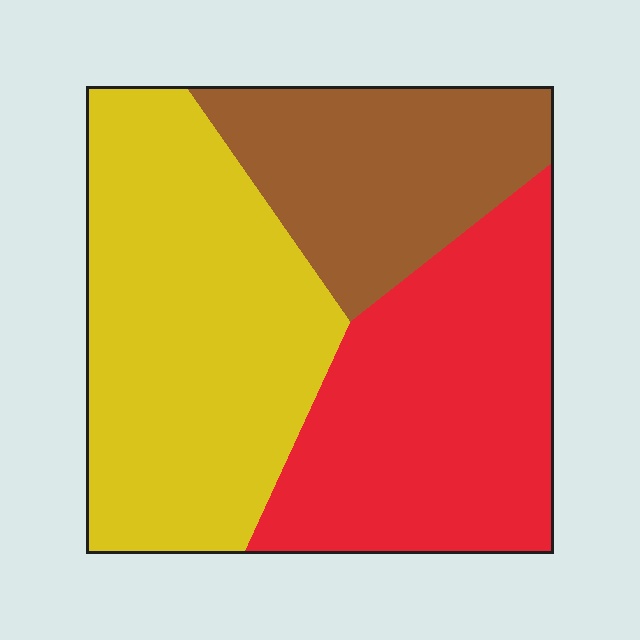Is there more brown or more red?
Red.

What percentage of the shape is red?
Red covers 35% of the shape.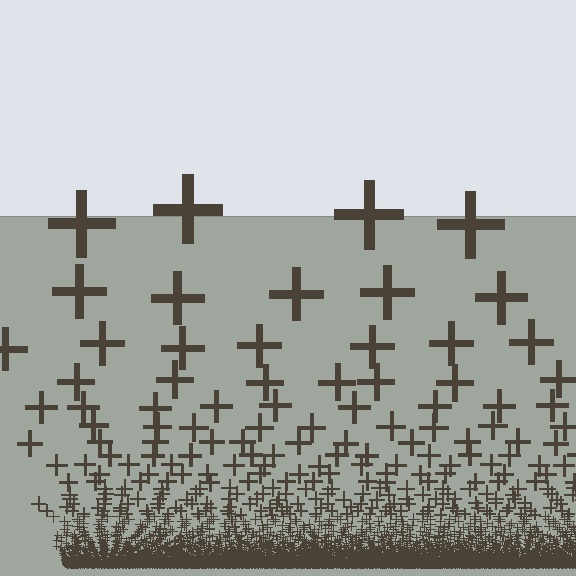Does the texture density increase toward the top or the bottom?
Density increases toward the bottom.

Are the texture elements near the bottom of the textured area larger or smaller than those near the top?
Smaller. The gradient is inverted — elements near the bottom are smaller and denser.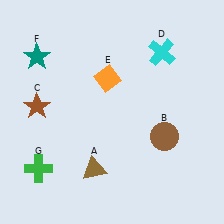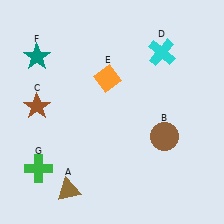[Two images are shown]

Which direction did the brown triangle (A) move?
The brown triangle (A) moved left.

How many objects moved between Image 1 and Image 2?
1 object moved between the two images.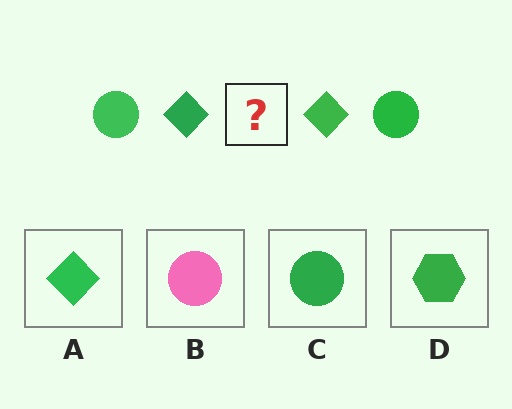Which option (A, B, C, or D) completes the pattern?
C.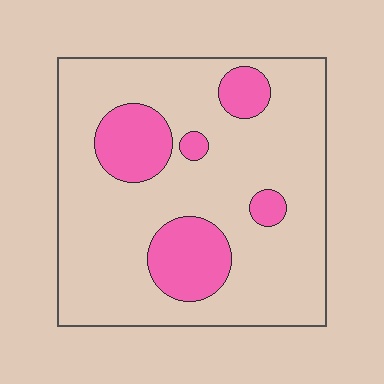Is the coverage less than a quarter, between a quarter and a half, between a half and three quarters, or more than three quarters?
Less than a quarter.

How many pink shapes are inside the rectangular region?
5.